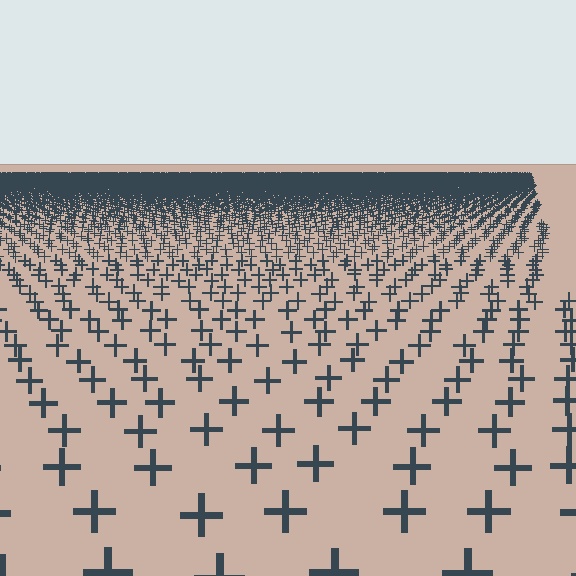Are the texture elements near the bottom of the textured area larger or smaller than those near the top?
Larger. Near the bottom, elements are closer to the viewer and appear at a bigger on-screen size.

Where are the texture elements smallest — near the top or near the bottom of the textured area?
Near the top.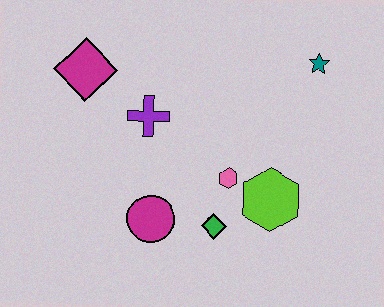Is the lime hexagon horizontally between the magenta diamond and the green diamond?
No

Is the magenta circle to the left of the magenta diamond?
No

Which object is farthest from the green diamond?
The magenta diamond is farthest from the green diamond.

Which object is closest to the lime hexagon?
The pink hexagon is closest to the lime hexagon.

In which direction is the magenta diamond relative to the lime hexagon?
The magenta diamond is to the left of the lime hexagon.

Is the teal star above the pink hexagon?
Yes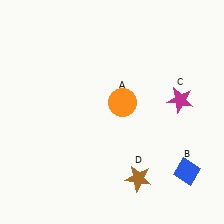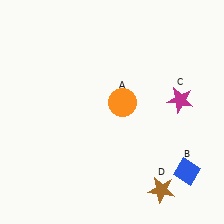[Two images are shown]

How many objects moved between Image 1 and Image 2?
1 object moved between the two images.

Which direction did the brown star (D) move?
The brown star (D) moved right.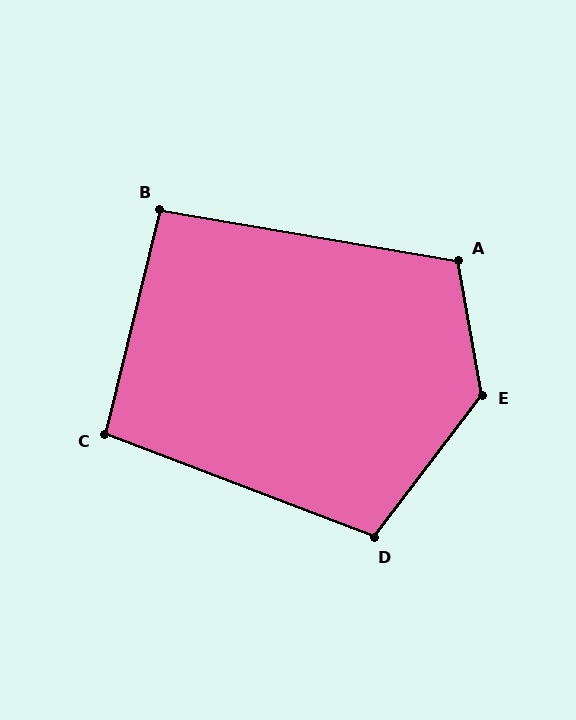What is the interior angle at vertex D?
Approximately 106 degrees (obtuse).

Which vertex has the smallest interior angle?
B, at approximately 94 degrees.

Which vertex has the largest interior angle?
E, at approximately 133 degrees.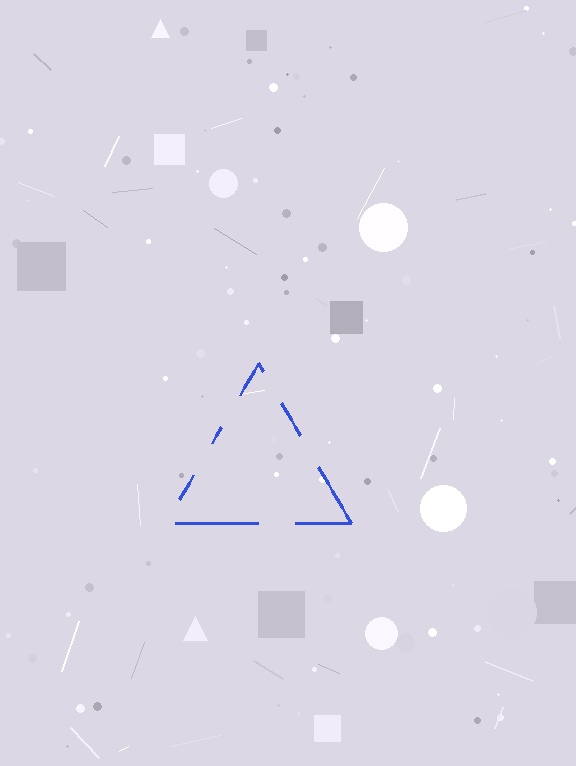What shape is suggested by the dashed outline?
The dashed outline suggests a triangle.